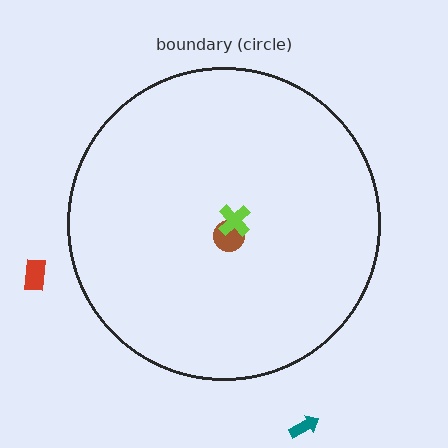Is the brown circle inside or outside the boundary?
Inside.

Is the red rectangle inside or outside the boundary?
Outside.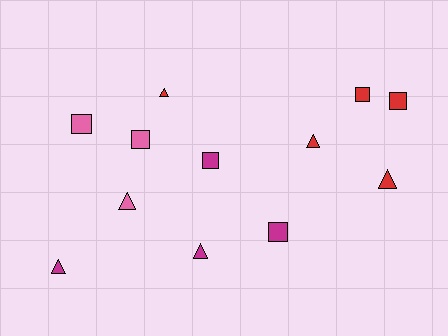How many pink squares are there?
There are 2 pink squares.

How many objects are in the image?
There are 12 objects.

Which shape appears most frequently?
Triangle, with 6 objects.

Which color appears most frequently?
Red, with 5 objects.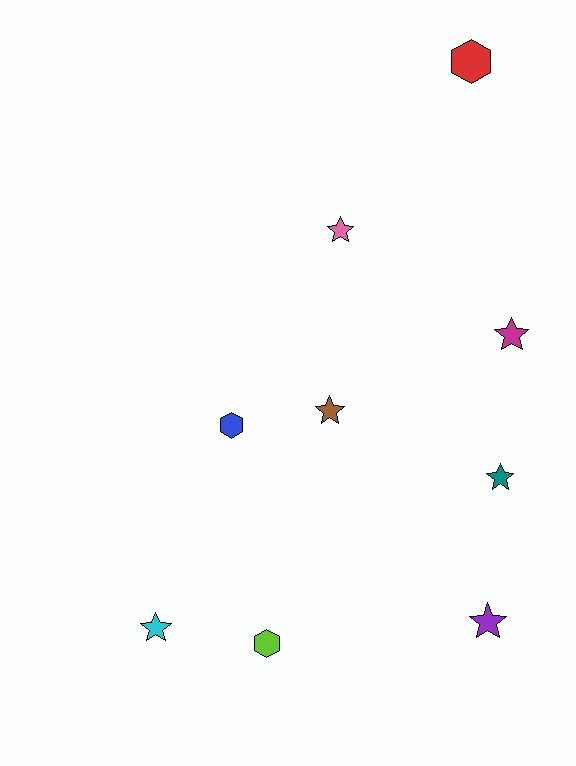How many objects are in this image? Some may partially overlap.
There are 9 objects.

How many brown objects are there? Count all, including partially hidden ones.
There is 1 brown object.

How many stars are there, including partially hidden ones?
There are 6 stars.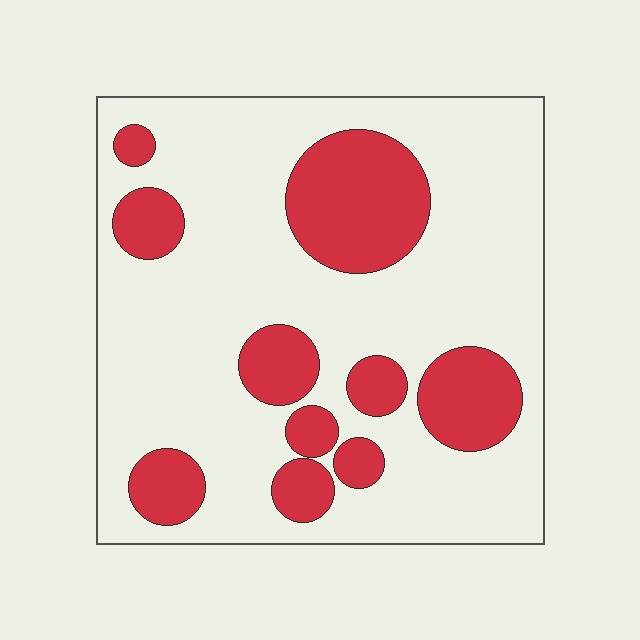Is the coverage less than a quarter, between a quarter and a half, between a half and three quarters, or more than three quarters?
Between a quarter and a half.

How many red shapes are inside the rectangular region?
10.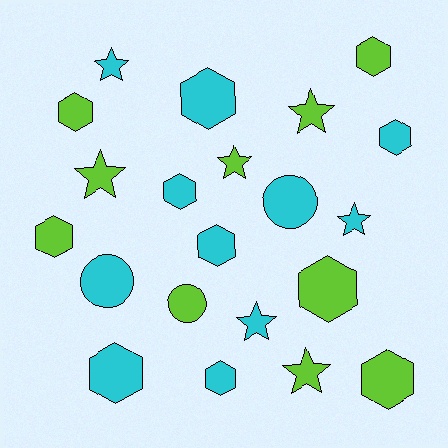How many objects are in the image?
There are 21 objects.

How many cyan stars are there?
There are 3 cyan stars.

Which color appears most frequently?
Cyan, with 11 objects.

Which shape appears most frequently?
Hexagon, with 11 objects.